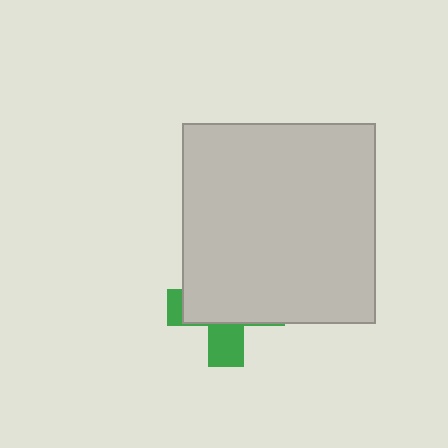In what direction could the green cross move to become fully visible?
The green cross could move down. That would shift it out from behind the light gray rectangle entirely.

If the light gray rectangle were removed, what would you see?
You would see the complete green cross.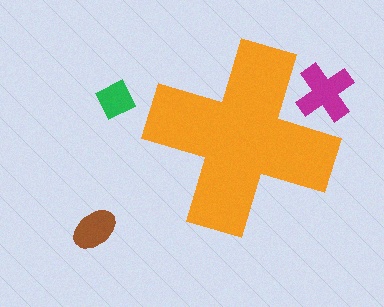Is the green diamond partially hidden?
No, the green diamond is fully visible.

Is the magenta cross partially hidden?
Yes, the magenta cross is partially hidden behind the orange cross.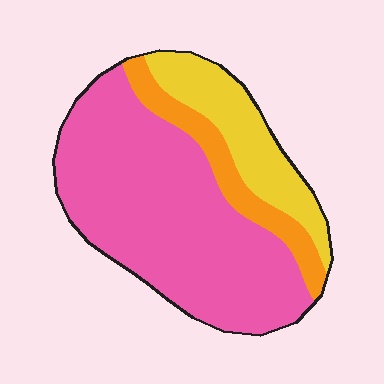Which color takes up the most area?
Pink, at roughly 65%.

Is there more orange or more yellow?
Yellow.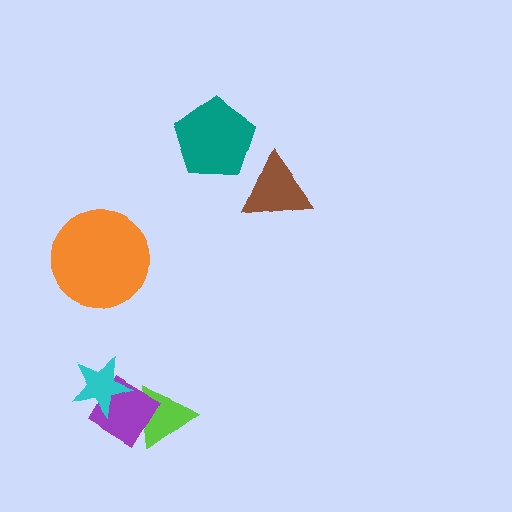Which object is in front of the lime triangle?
The purple diamond is in front of the lime triangle.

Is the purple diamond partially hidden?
Yes, it is partially covered by another shape.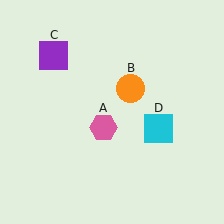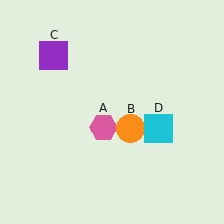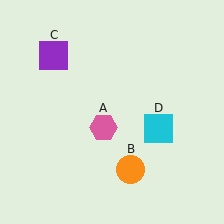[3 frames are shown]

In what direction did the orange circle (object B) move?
The orange circle (object B) moved down.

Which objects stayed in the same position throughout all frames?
Pink hexagon (object A) and purple square (object C) and cyan square (object D) remained stationary.